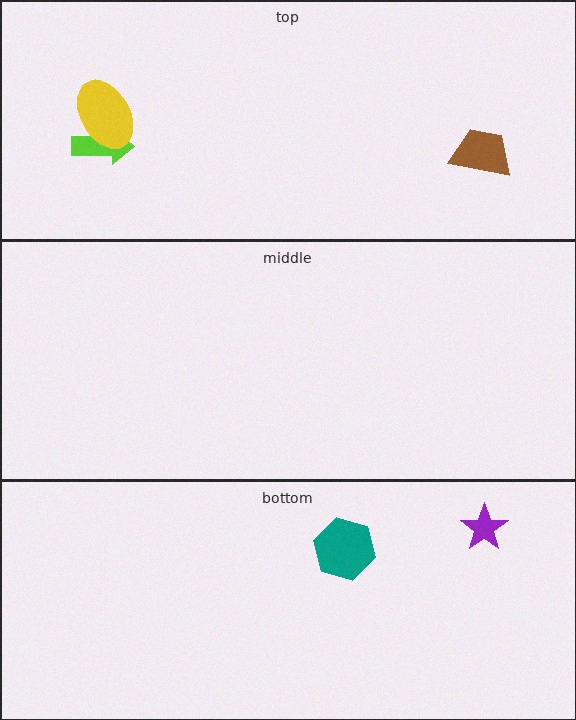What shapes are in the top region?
The brown trapezoid, the lime arrow, the yellow ellipse.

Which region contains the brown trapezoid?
The top region.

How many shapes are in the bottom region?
2.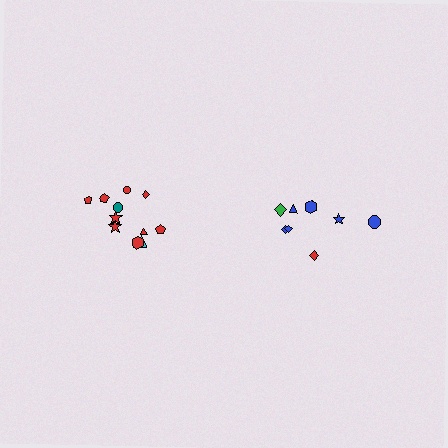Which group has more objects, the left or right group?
The left group.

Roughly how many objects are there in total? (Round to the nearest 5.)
Roughly 20 objects in total.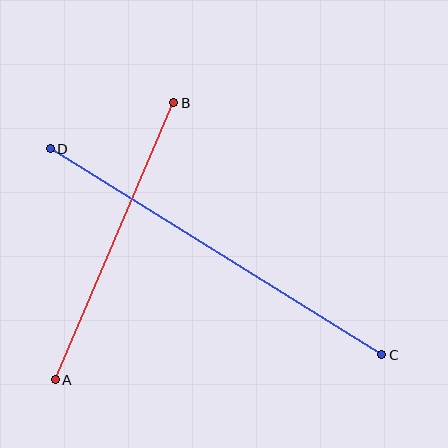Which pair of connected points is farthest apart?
Points C and D are farthest apart.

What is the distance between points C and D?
The distance is approximately 390 pixels.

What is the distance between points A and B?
The distance is approximately 302 pixels.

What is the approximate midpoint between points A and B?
The midpoint is at approximately (114, 241) pixels.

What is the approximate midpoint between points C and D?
The midpoint is at approximately (216, 252) pixels.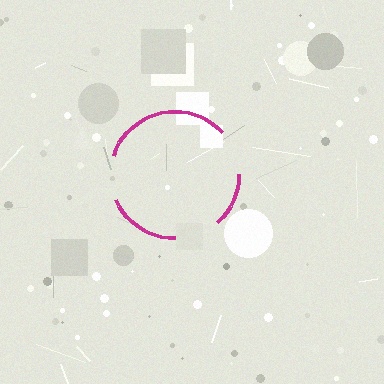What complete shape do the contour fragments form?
The contour fragments form a circle.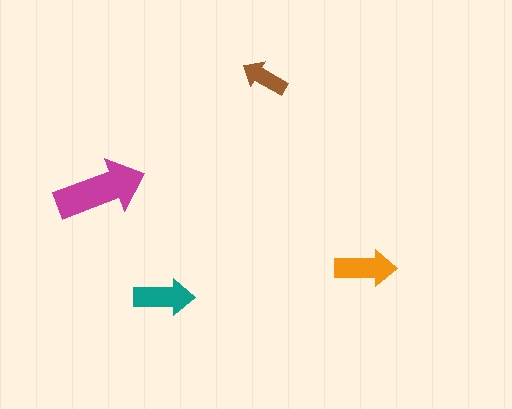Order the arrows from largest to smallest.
the magenta one, the orange one, the teal one, the brown one.